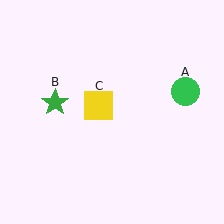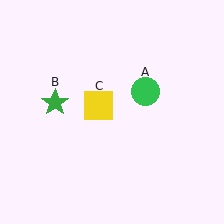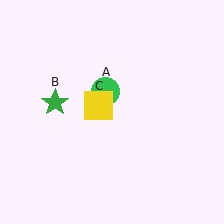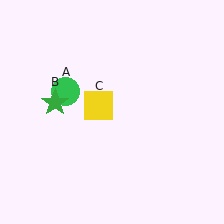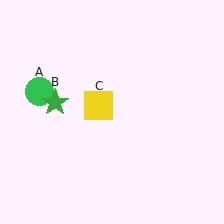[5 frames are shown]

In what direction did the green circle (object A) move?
The green circle (object A) moved left.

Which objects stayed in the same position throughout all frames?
Green star (object B) and yellow square (object C) remained stationary.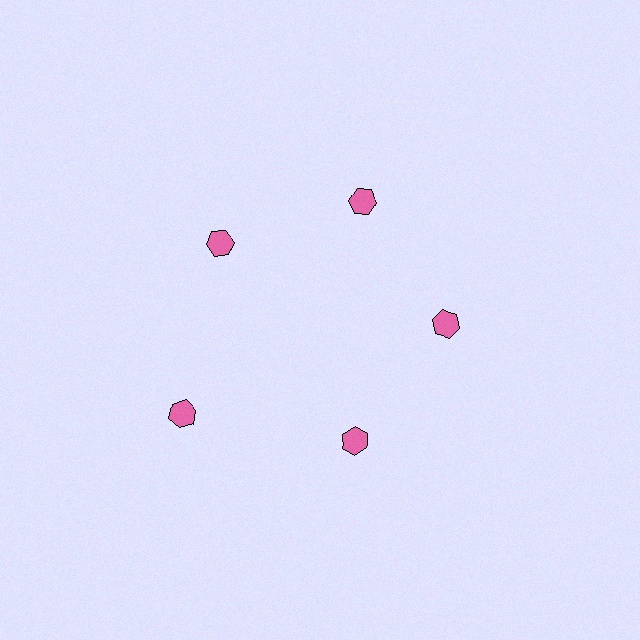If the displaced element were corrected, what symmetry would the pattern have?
It would have 5-fold rotational symmetry — the pattern would map onto itself every 72 degrees.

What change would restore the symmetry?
The symmetry would be restored by moving it inward, back onto the ring so that all 5 hexagons sit at equal angles and equal distance from the center.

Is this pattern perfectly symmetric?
No. The 5 pink hexagons are arranged in a ring, but one element near the 8 o'clock position is pushed outward from the center, breaking the 5-fold rotational symmetry.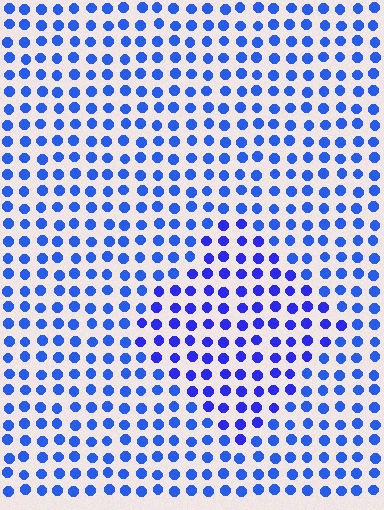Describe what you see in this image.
The image is filled with small blue elements in a uniform arrangement. A diamond-shaped region is visible where the elements are tinted to a slightly different hue, forming a subtle color boundary.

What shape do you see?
I see a diamond.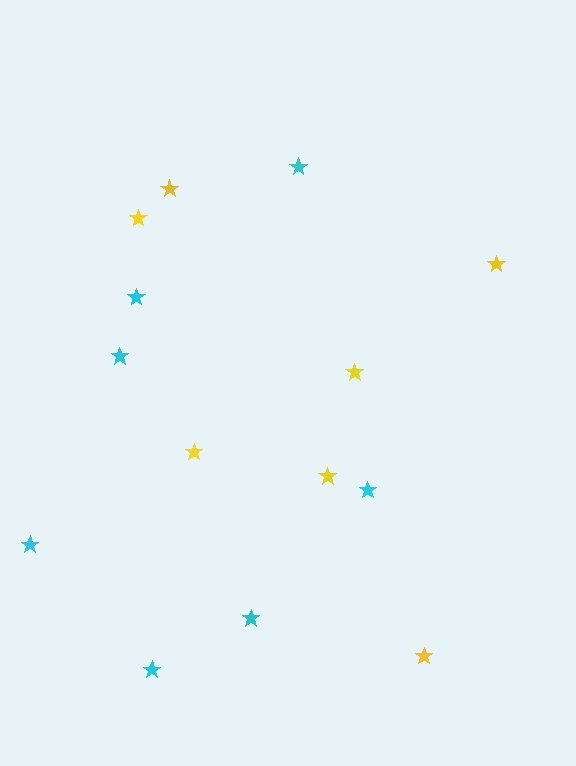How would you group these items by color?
There are 2 groups: one group of yellow stars (7) and one group of cyan stars (7).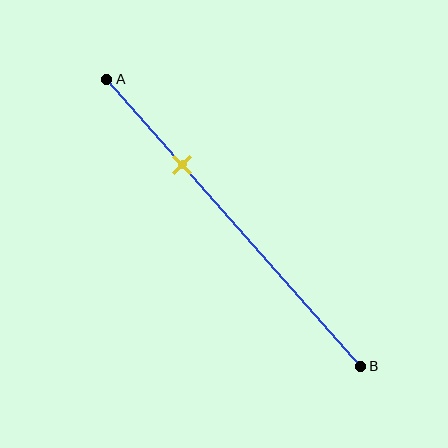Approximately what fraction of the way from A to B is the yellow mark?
The yellow mark is approximately 30% of the way from A to B.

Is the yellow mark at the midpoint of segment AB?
No, the mark is at about 30% from A, not at the 50% midpoint.